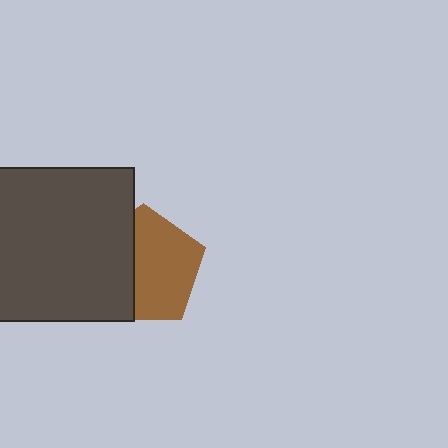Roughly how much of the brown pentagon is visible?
About half of it is visible (roughly 59%).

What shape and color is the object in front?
The object in front is a dark gray rectangle.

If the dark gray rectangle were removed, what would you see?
You would see the complete brown pentagon.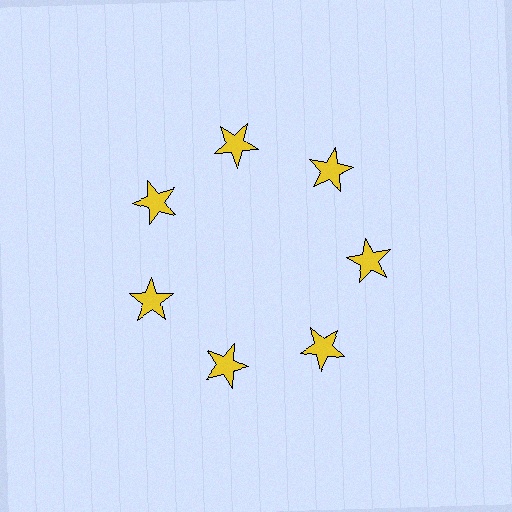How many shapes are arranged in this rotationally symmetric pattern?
There are 7 shapes, arranged in 7 groups of 1.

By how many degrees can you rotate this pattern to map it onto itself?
The pattern maps onto itself every 51 degrees of rotation.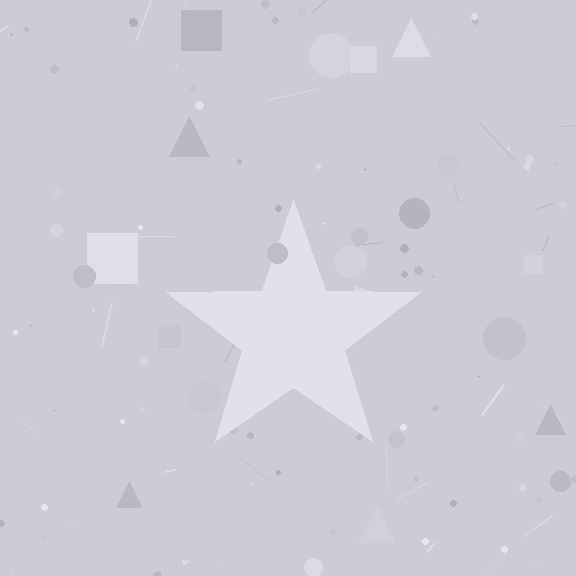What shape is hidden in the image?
A star is hidden in the image.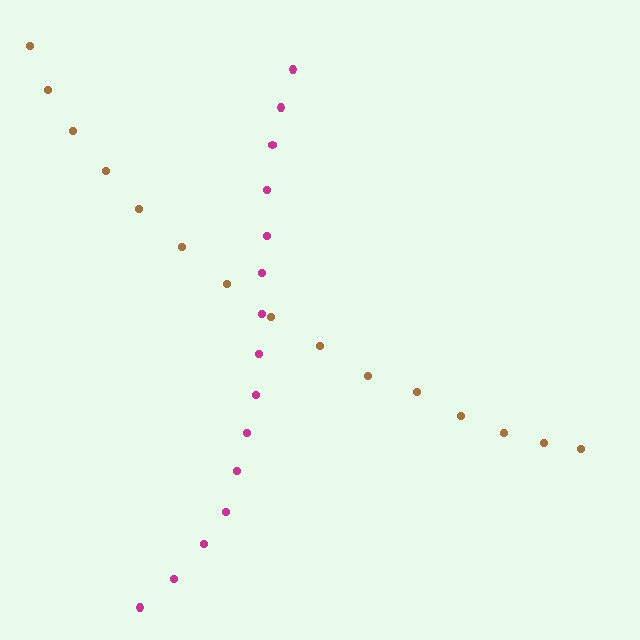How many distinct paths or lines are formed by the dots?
There are 2 distinct paths.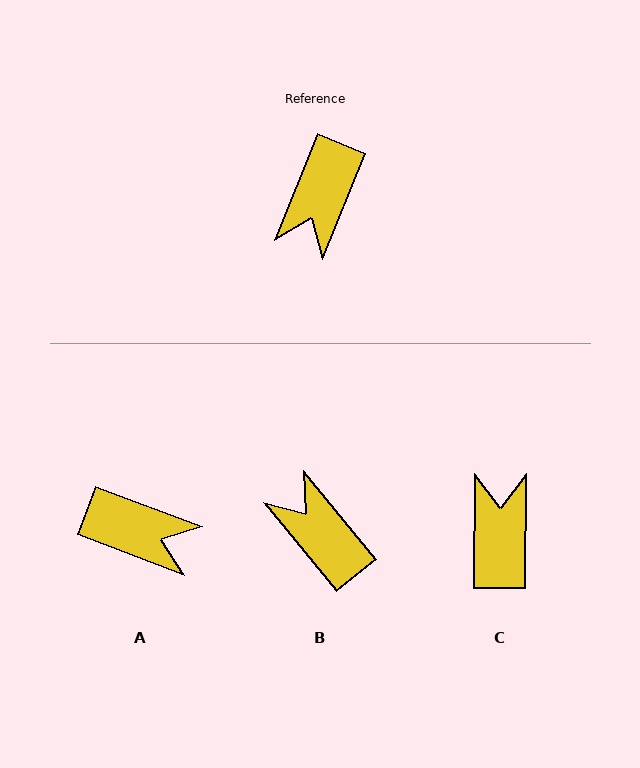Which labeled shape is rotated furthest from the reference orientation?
C, about 159 degrees away.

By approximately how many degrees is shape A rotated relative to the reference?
Approximately 91 degrees counter-clockwise.